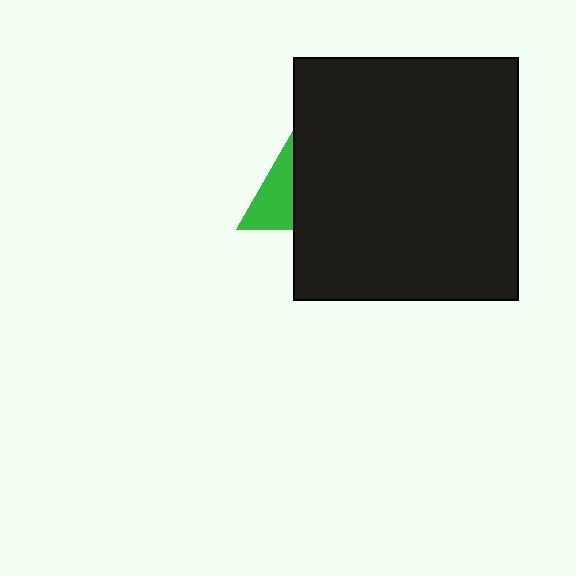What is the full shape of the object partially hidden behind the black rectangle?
The partially hidden object is a green triangle.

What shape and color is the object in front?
The object in front is a black rectangle.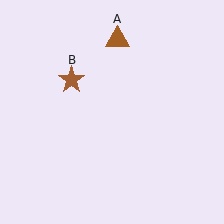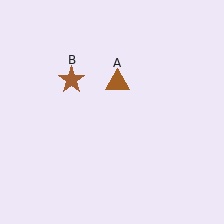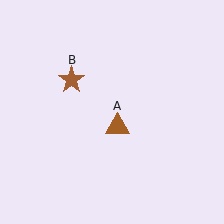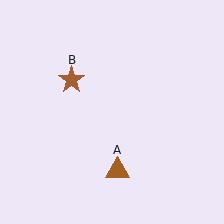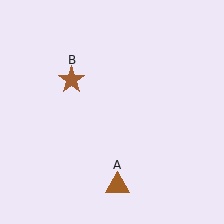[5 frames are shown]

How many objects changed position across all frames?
1 object changed position: brown triangle (object A).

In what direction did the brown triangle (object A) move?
The brown triangle (object A) moved down.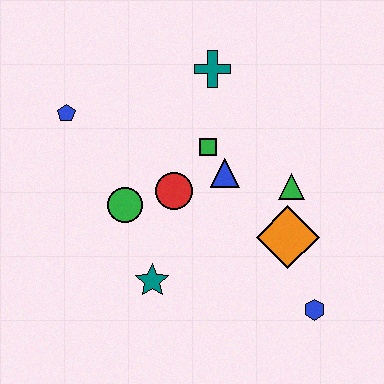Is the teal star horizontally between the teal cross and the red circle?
No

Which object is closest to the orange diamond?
The green triangle is closest to the orange diamond.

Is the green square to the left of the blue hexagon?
Yes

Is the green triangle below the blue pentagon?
Yes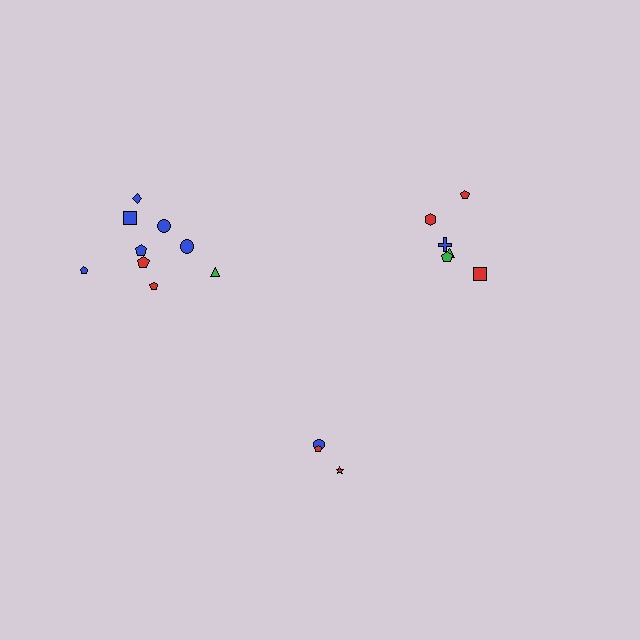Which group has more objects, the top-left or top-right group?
The top-left group.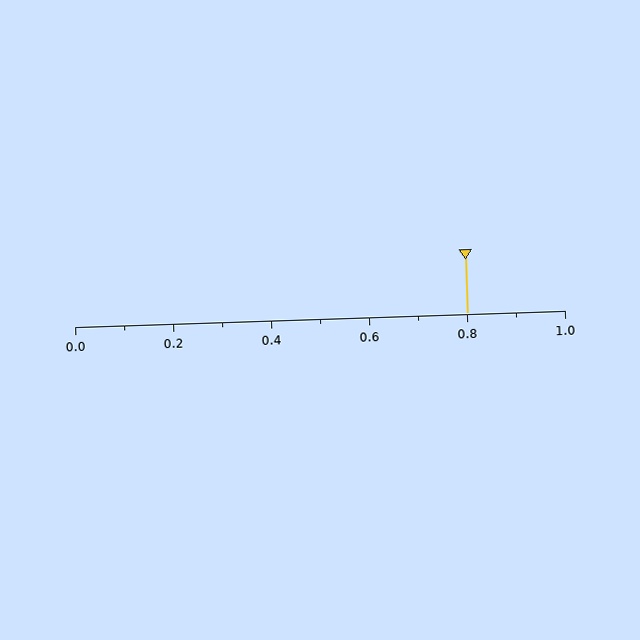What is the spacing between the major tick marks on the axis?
The major ticks are spaced 0.2 apart.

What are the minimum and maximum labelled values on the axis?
The axis runs from 0.0 to 1.0.